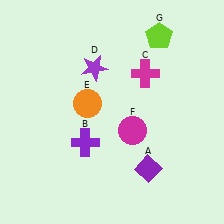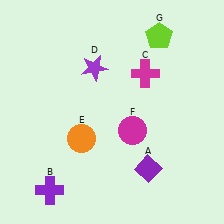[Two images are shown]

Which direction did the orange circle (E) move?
The orange circle (E) moved down.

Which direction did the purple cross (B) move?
The purple cross (B) moved down.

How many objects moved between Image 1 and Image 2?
2 objects moved between the two images.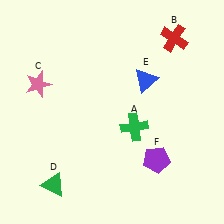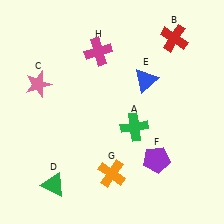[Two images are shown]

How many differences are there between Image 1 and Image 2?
There are 2 differences between the two images.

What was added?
An orange cross (G), a magenta cross (H) were added in Image 2.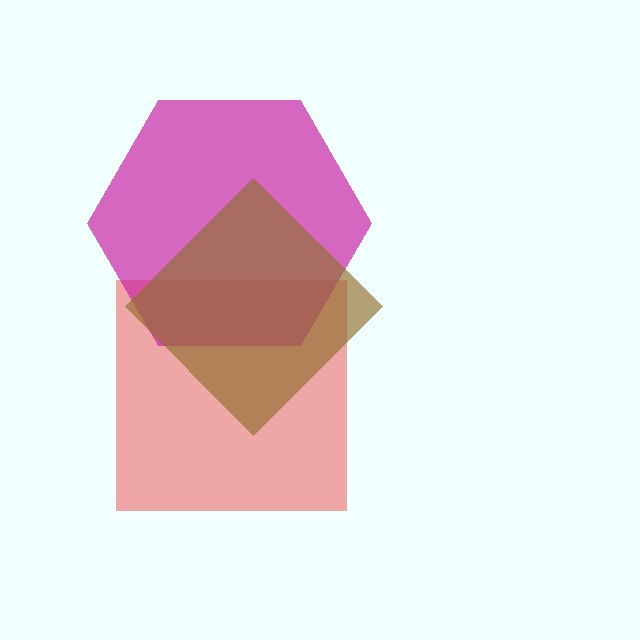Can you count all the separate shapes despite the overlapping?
Yes, there are 3 separate shapes.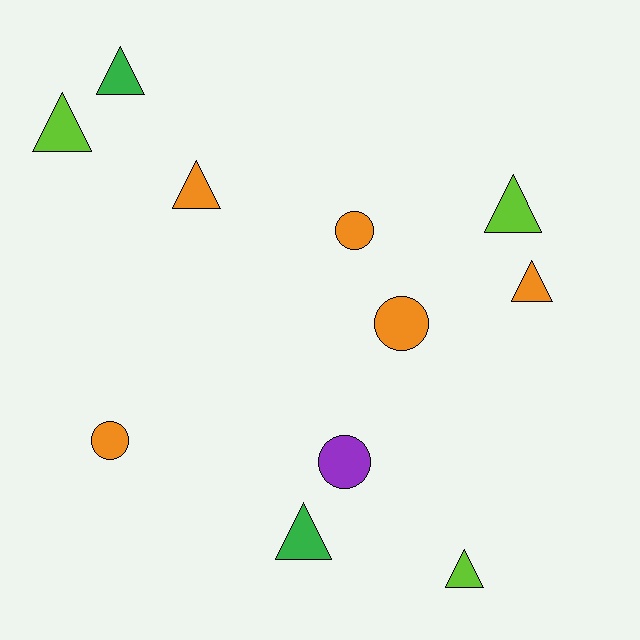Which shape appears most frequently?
Triangle, with 7 objects.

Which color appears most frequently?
Orange, with 5 objects.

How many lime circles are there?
There are no lime circles.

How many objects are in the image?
There are 11 objects.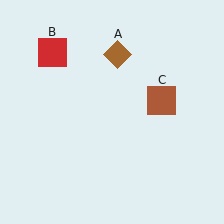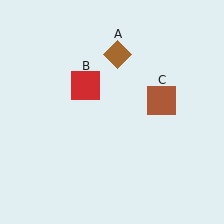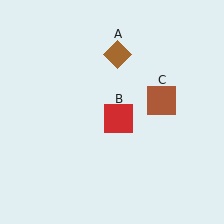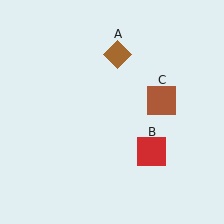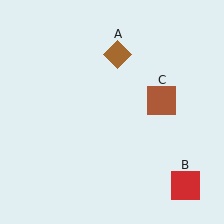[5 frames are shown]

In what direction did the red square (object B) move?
The red square (object B) moved down and to the right.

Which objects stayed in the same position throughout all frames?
Brown diamond (object A) and brown square (object C) remained stationary.